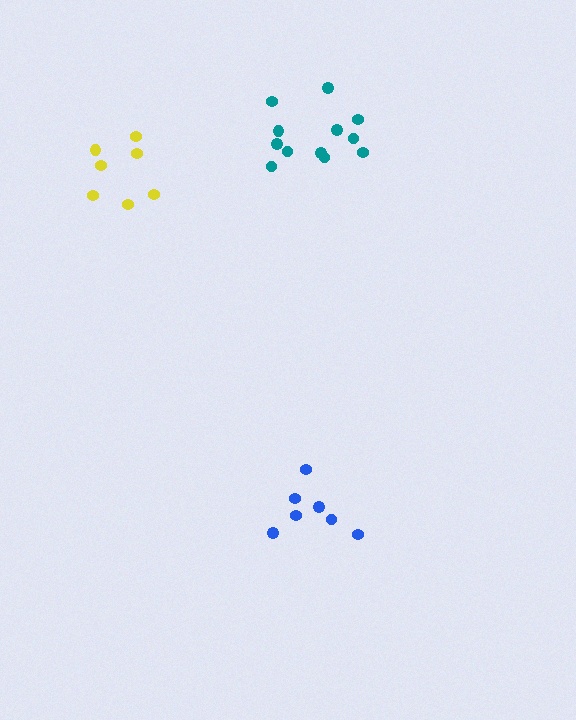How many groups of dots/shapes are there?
There are 3 groups.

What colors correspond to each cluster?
The clusters are colored: blue, yellow, teal.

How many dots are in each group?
Group 1: 7 dots, Group 2: 7 dots, Group 3: 12 dots (26 total).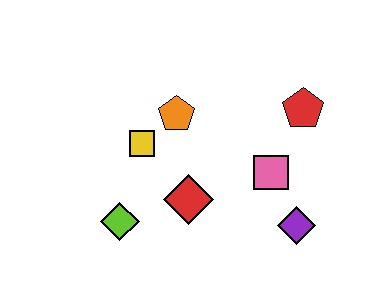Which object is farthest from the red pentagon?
The lime diamond is farthest from the red pentagon.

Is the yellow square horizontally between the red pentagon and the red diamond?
No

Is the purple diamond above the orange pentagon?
No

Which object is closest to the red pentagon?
The pink square is closest to the red pentagon.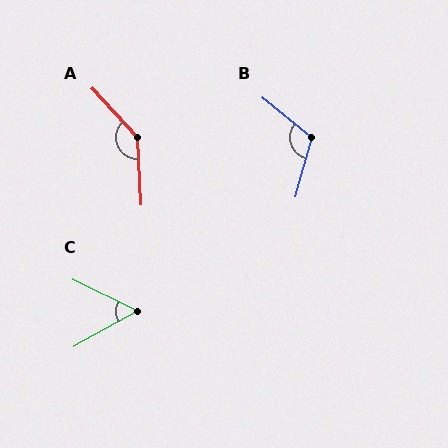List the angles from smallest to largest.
C (55°), B (113°), A (141°).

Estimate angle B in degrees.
Approximately 113 degrees.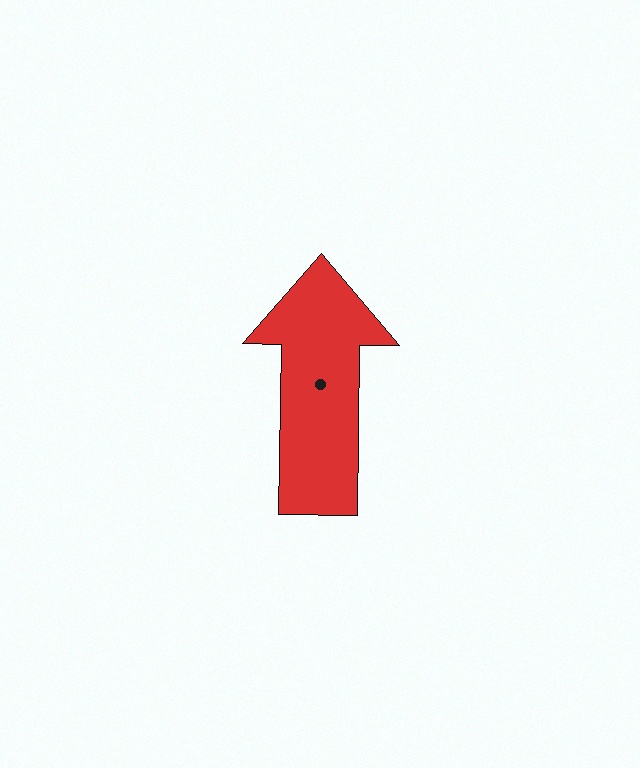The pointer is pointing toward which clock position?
Roughly 12 o'clock.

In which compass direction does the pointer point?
North.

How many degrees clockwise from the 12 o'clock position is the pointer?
Approximately 1 degrees.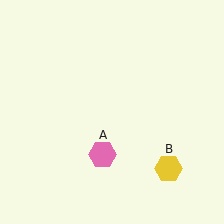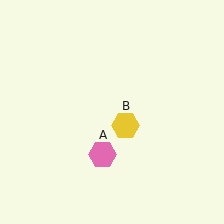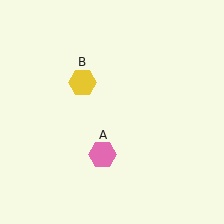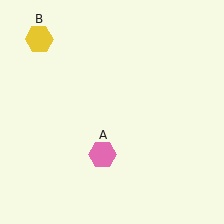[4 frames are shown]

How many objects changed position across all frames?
1 object changed position: yellow hexagon (object B).